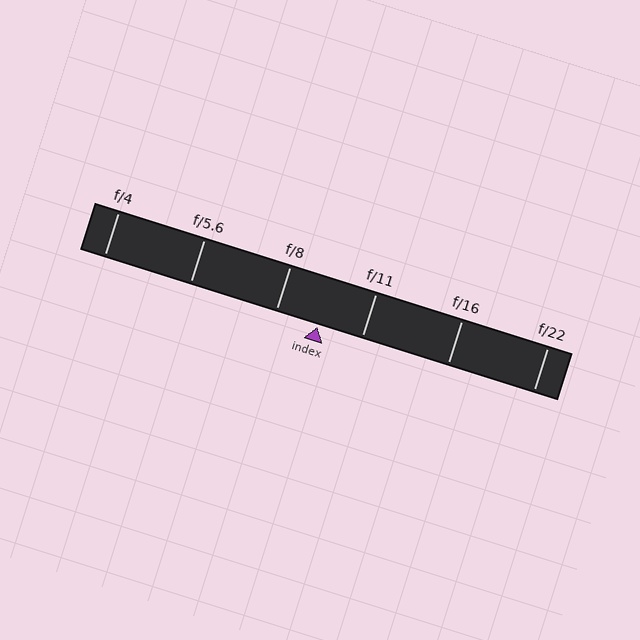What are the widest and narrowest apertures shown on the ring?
The widest aperture shown is f/4 and the narrowest is f/22.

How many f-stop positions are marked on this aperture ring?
There are 6 f-stop positions marked.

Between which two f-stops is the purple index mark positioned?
The index mark is between f/8 and f/11.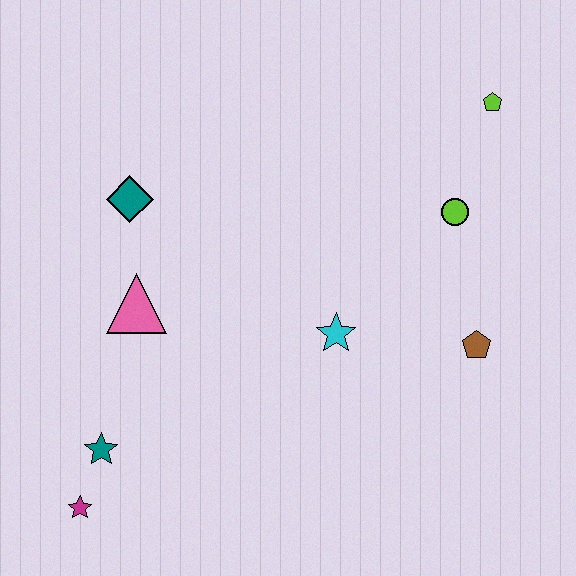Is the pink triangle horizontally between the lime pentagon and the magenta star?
Yes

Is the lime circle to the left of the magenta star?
No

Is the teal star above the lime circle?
No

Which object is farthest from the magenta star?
The lime pentagon is farthest from the magenta star.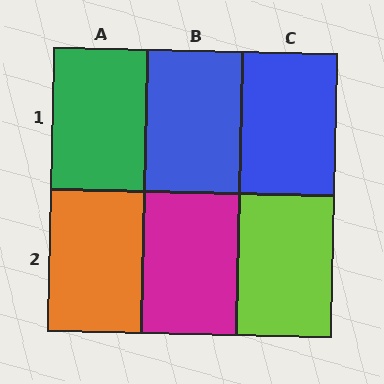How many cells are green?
1 cell is green.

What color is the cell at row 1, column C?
Blue.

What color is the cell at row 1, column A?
Green.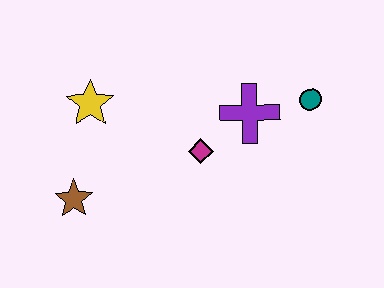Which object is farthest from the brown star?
The teal circle is farthest from the brown star.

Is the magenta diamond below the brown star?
No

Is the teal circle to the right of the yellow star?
Yes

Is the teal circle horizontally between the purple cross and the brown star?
No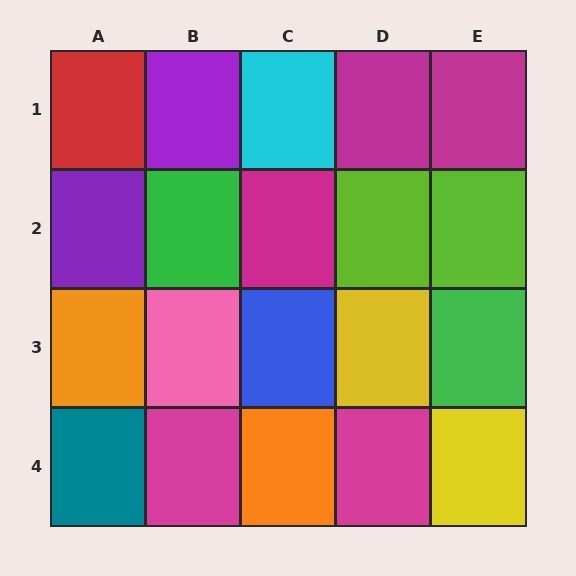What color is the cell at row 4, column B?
Magenta.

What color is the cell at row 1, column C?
Cyan.